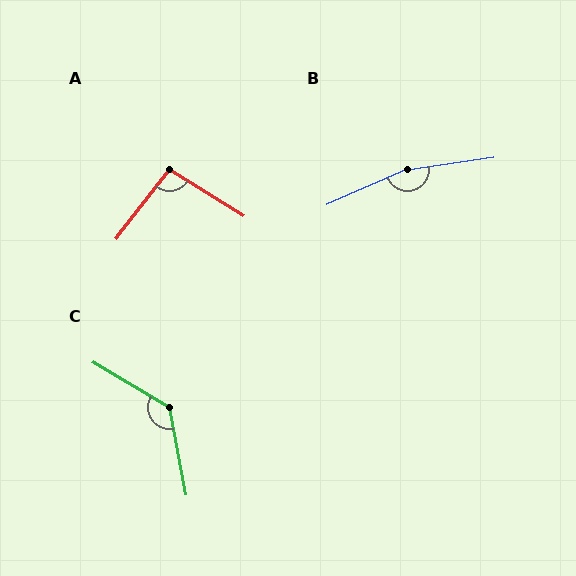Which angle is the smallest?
A, at approximately 96 degrees.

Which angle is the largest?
B, at approximately 164 degrees.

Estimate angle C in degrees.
Approximately 131 degrees.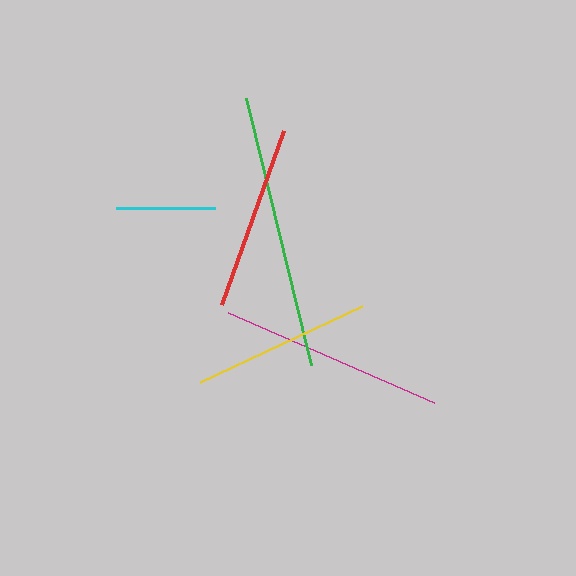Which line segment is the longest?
The green line is the longest at approximately 275 pixels.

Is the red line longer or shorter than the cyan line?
The red line is longer than the cyan line.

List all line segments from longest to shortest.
From longest to shortest: green, magenta, red, yellow, cyan.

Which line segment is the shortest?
The cyan line is the shortest at approximately 99 pixels.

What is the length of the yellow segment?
The yellow segment is approximately 179 pixels long.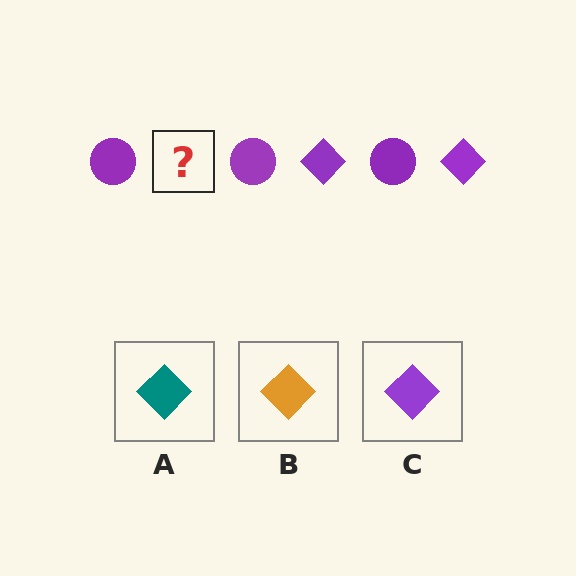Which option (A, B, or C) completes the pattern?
C.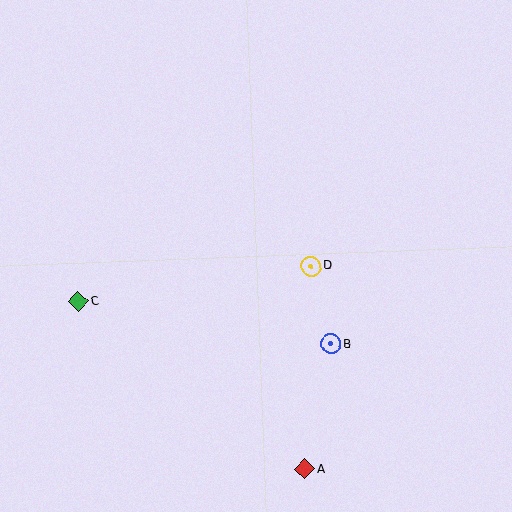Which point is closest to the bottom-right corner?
Point A is closest to the bottom-right corner.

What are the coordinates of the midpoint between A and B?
The midpoint between A and B is at (318, 407).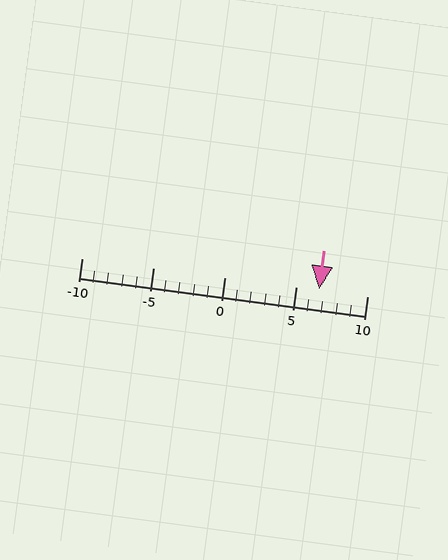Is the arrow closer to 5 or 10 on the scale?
The arrow is closer to 5.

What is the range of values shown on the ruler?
The ruler shows values from -10 to 10.